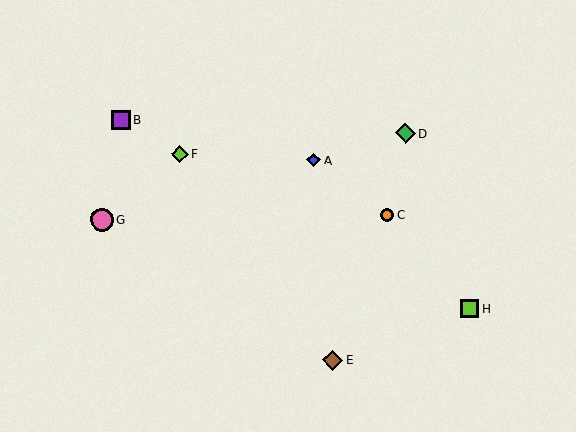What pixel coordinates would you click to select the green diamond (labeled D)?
Click at (406, 133) to select the green diamond D.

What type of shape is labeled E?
Shape E is a brown diamond.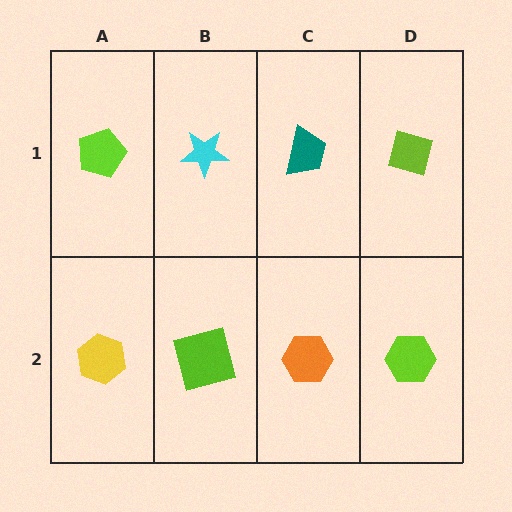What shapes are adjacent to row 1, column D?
A lime hexagon (row 2, column D), a teal trapezoid (row 1, column C).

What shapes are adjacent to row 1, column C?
An orange hexagon (row 2, column C), a cyan star (row 1, column B), a lime diamond (row 1, column D).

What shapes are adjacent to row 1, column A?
A yellow hexagon (row 2, column A), a cyan star (row 1, column B).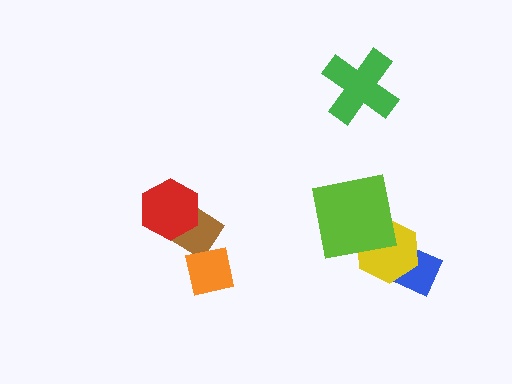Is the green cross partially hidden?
No, no other shape covers it.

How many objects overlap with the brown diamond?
2 objects overlap with the brown diamond.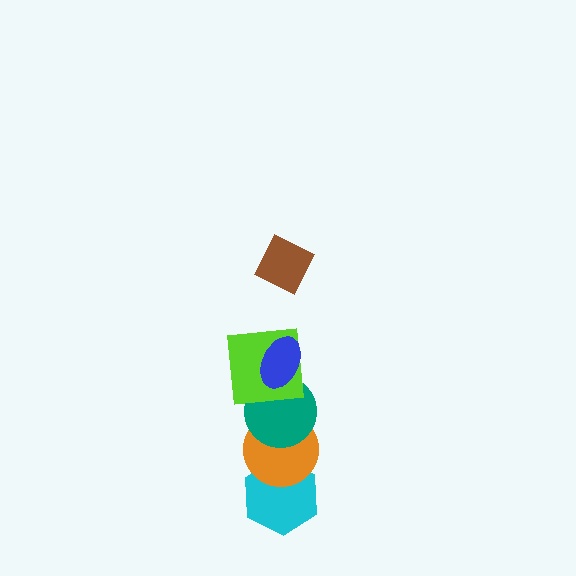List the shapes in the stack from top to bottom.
From top to bottom: the brown diamond, the blue ellipse, the lime square, the teal circle, the orange circle, the cyan hexagon.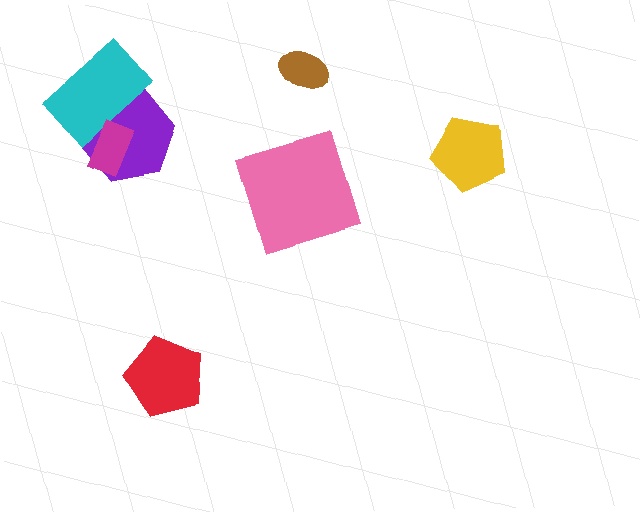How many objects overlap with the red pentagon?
0 objects overlap with the red pentagon.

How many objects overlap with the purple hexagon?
2 objects overlap with the purple hexagon.